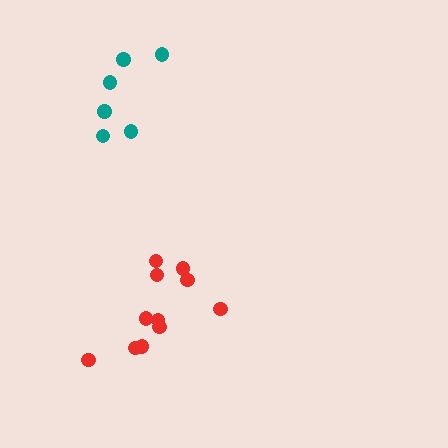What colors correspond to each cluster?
The clusters are colored: red, teal.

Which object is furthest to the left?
The teal cluster is leftmost.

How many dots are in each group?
Group 1: 11 dots, Group 2: 6 dots (17 total).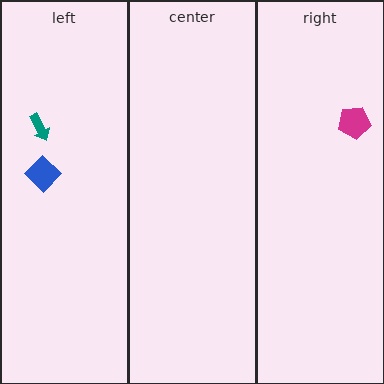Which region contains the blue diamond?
The left region.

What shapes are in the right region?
The magenta pentagon.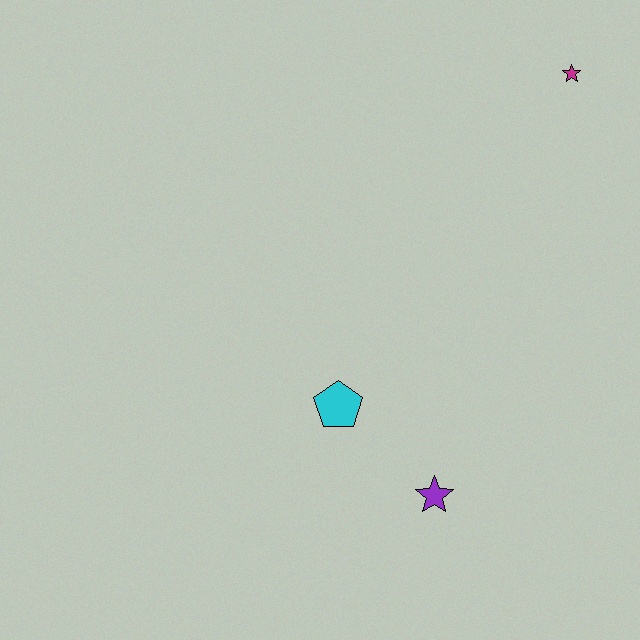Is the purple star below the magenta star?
Yes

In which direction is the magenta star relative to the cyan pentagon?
The magenta star is above the cyan pentagon.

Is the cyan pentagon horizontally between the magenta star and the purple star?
No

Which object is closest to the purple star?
The cyan pentagon is closest to the purple star.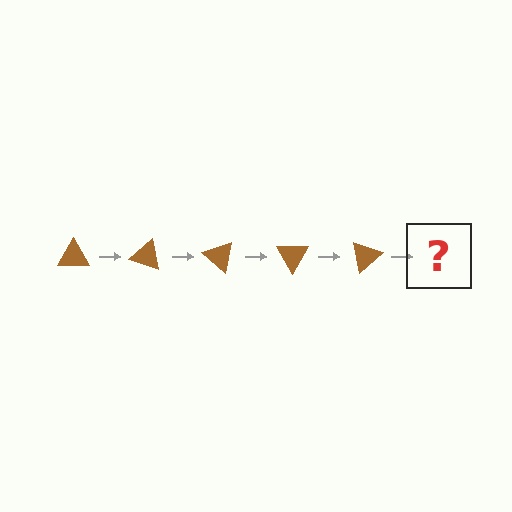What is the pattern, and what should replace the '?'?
The pattern is that the triangle rotates 20 degrees each step. The '?' should be a brown triangle rotated 100 degrees.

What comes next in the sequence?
The next element should be a brown triangle rotated 100 degrees.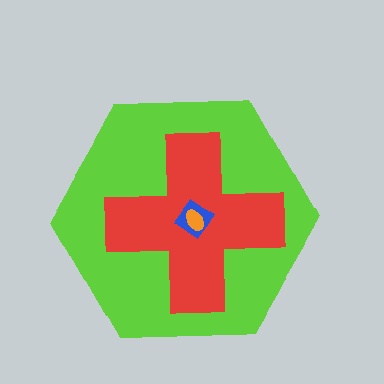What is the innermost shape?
The orange ellipse.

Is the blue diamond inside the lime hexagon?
Yes.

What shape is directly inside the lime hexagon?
The red cross.